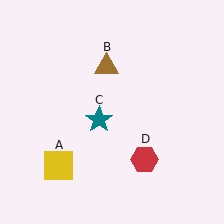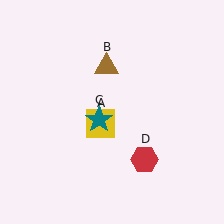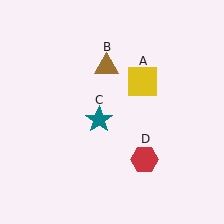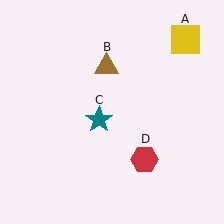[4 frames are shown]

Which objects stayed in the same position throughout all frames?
Brown triangle (object B) and teal star (object C) and red hexagon (object D) remained stationary.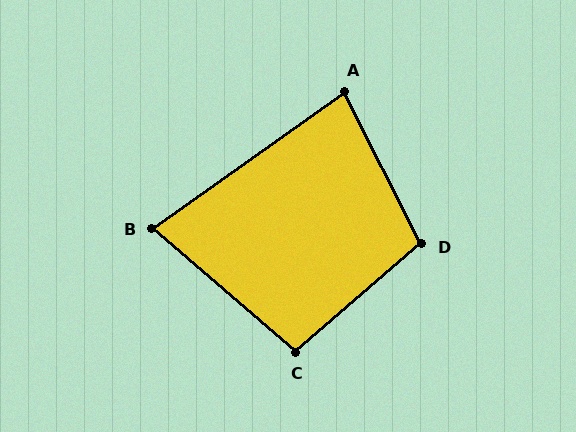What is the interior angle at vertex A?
Approximately 82 degrees (acute).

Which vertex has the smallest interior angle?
B, at approximately 76 degrees.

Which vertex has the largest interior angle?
D, at approximately 104 degrees.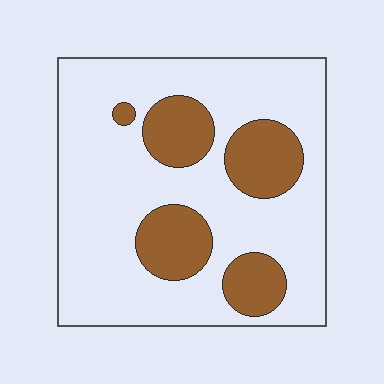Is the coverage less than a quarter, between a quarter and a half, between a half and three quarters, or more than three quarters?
Less than a quarter.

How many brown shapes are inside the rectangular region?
5.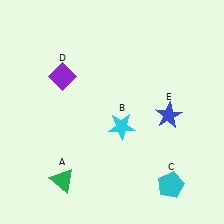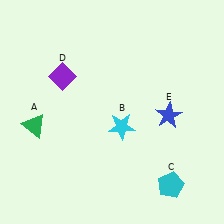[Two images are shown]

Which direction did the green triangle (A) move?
The green triangle (A) moved up.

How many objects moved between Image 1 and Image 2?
1 object moved between the two images.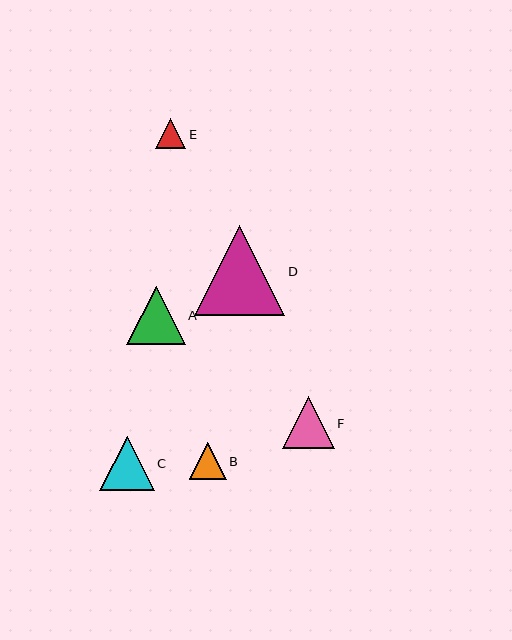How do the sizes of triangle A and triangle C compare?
Triangle A and triangle C are approximately the same size.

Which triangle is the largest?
Triangle D is the largest with a size of approximately 90 pixels.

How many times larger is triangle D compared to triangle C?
Triangle D is approximately 1.7 times the size of triangle C.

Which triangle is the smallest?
Triangle E is the smallest with a size of approximately 30 pixels.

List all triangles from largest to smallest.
From largest to smallest: D, A, C, F, B, E.